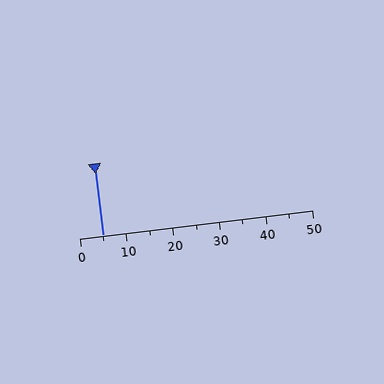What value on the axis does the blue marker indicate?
The marker indicates approximately 5.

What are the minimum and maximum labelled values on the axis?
The axis runs from 0 to 50.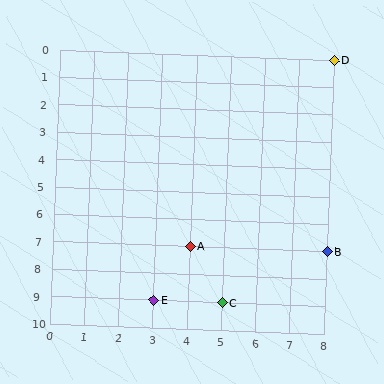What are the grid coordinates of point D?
Point D is at grid coordinates (8, 0).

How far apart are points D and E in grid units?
Points D and E are 5 columns and 9 rows apart (about 10.3 grid units diagonally).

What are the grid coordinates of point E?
Point E is at grid coordinates (3, 9).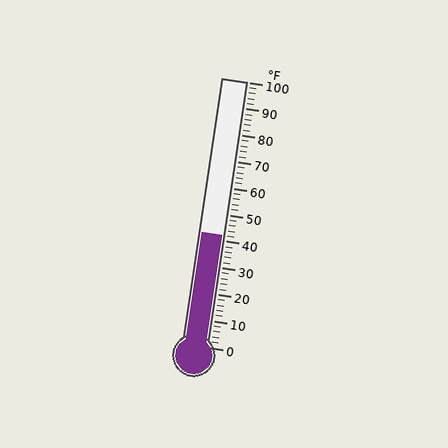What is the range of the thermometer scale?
The thermometer scale ranges from 0°F to 100°F.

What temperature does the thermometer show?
The thermometer shows approximately 42°F.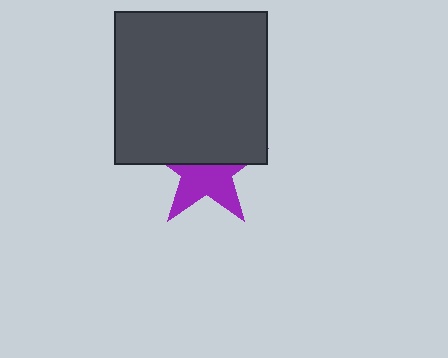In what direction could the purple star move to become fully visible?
The purple star could move down. That would shift it out from behind the dark gray square entirely.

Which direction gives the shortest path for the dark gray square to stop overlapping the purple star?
Moving up gives the shortest separation.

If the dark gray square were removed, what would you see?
You would see the complete purple star.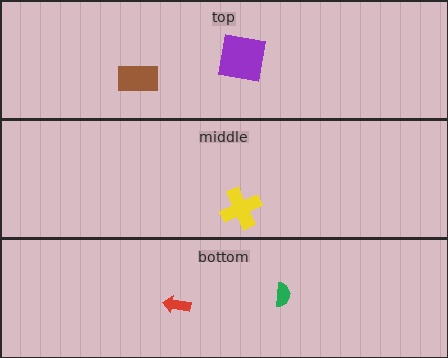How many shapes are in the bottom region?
2.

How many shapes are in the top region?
2.